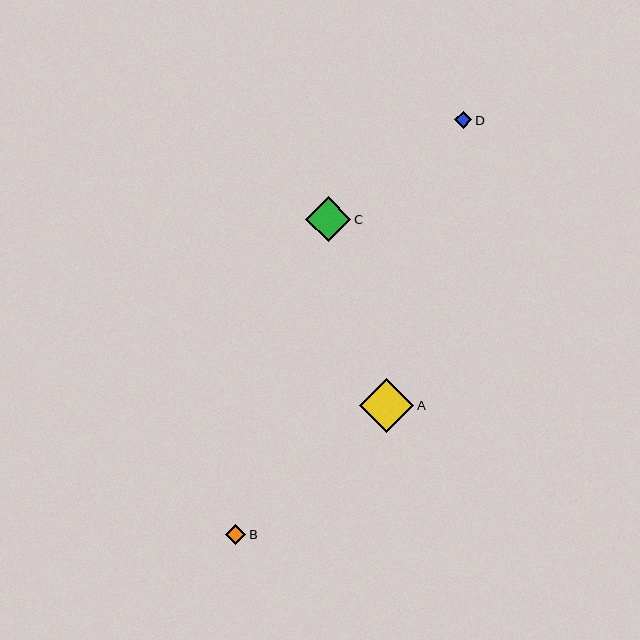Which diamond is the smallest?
Diamond D is the smallest with a size of approximately 17 pixels.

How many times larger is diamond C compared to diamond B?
Diamond C is approximately 2.3 times the size of diamond B.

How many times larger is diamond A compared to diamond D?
Diamond A is approximately 3.1 times the size of diamond D.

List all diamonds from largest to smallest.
From largest to smallest: A, C, B, D.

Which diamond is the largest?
Diamond A is the largest with a size of approximately 54 pixels.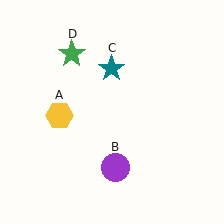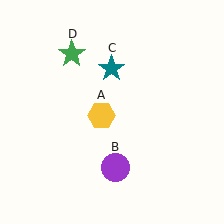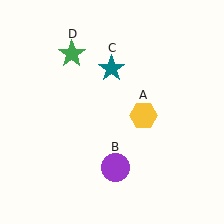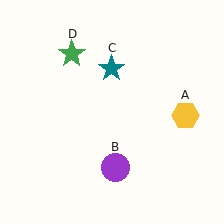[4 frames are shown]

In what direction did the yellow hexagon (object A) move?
The yellow hexagon (object A) moved right.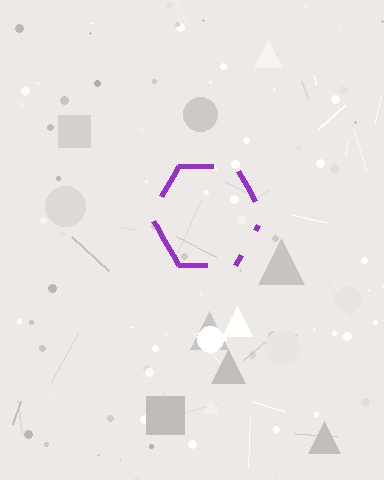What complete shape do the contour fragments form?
The contour fragments form a hexagon.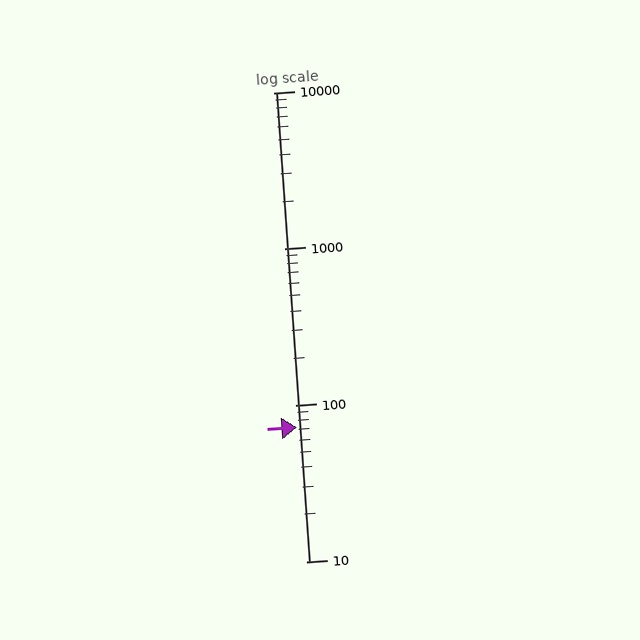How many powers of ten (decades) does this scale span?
The scale spans 3 decades, from 10 to 10000.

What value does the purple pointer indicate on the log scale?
The pointer indicates approximately 72.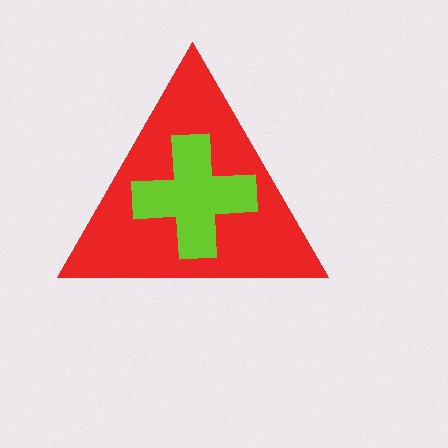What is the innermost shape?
The lime cross.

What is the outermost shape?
The red triangle.